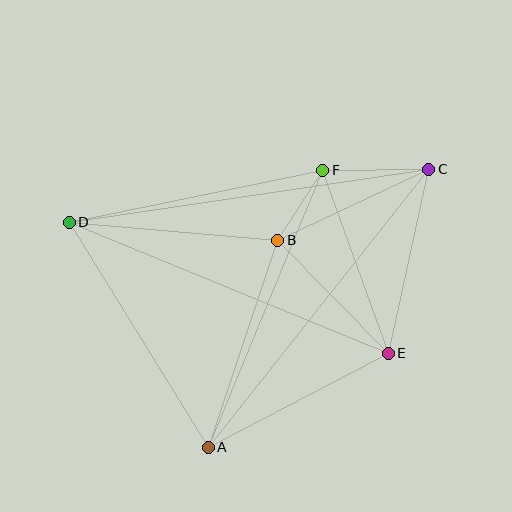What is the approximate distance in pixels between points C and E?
The distance between C and E is approximately 188 pixels.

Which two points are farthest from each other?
Points C and D are farthest from each other.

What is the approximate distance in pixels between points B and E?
The distance between B and E is approximately 158 pixels.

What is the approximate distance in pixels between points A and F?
The distance between A and F is approximately 300 pixels.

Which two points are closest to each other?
Points B and F are closest to each other.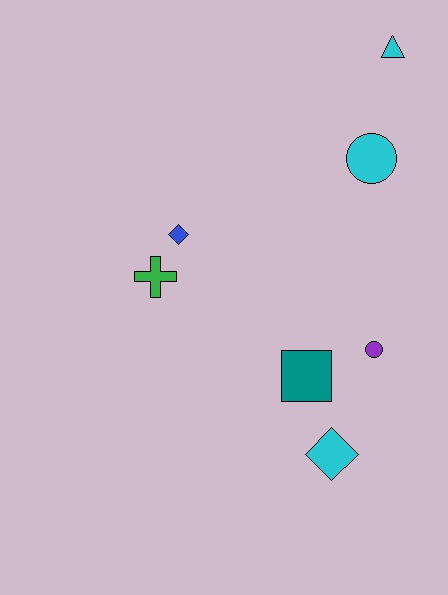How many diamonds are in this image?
There are 2 diamonds.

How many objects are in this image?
There are 7 objects.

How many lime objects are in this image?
There are no lime objects.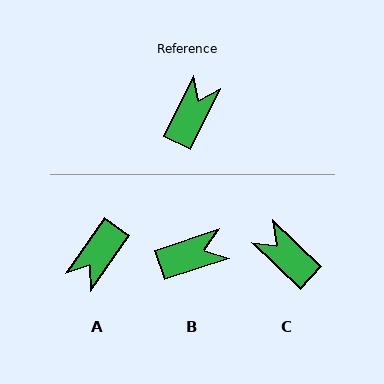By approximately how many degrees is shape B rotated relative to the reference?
Approximately 45 degrees clockwise.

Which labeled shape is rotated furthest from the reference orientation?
A, about 172 degrees away.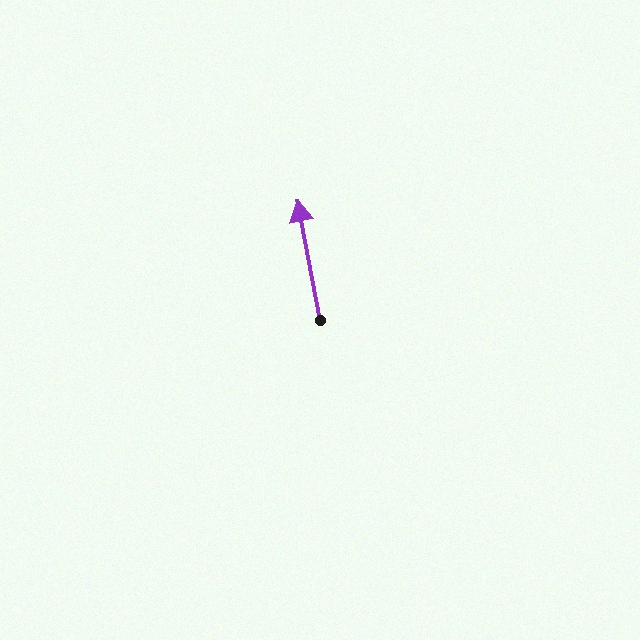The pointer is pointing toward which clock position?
Roughly 12 o'clock.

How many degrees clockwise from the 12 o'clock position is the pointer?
Approximately 349 degrees.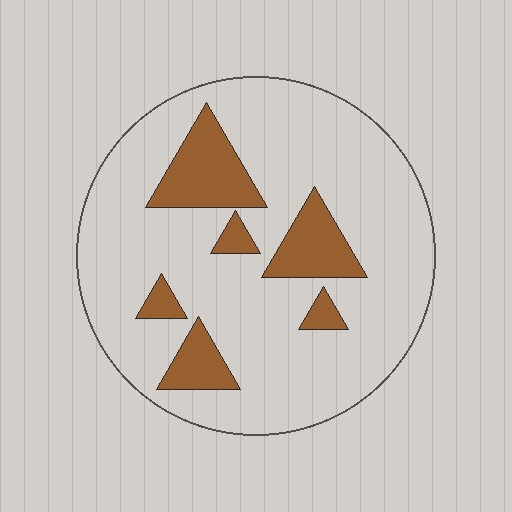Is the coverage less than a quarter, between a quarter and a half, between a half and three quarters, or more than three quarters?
Less than a quarter.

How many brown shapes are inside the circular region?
6.